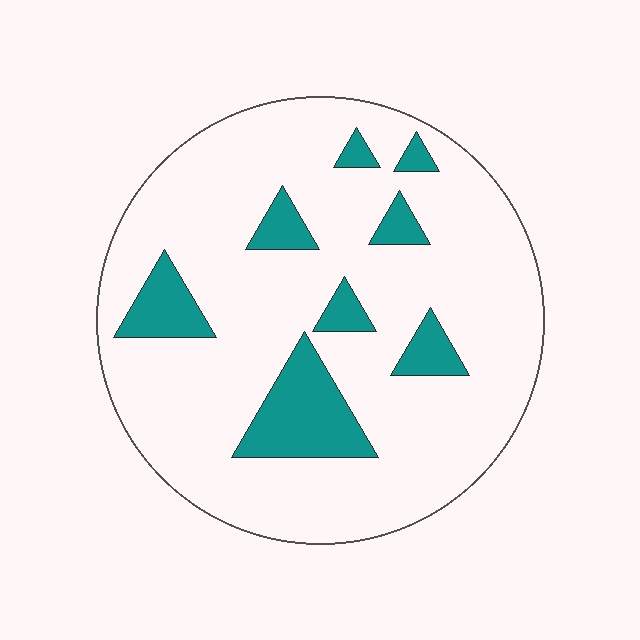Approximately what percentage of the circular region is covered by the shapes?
Approximately 15%.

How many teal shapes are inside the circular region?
8.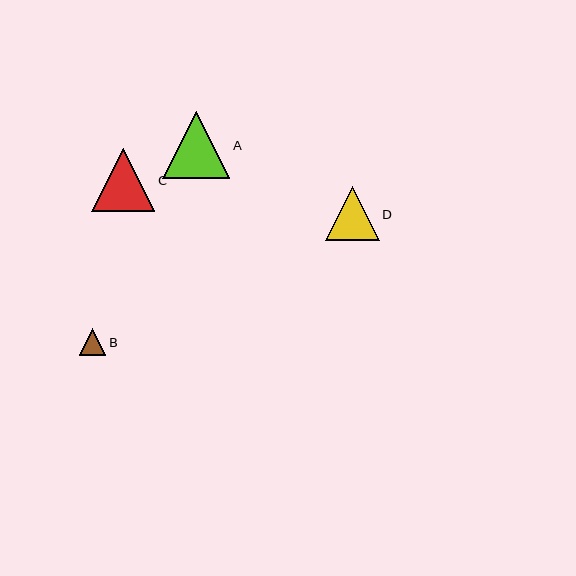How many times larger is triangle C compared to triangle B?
Triangle C is approximately 2.4 times the size of triangle B.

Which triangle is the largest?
Triangle A is the largest with a size of approximately 67 pixels.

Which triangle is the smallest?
Triangle B is the smallest with a size of approximately 27 pixels.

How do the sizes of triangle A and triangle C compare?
Triangle A and triangle C are approximately the same size.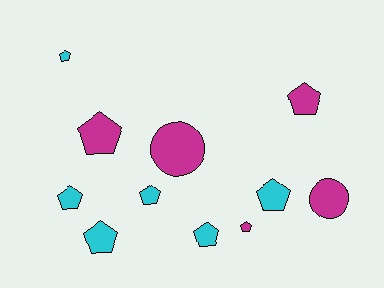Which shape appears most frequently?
Pentagon, with 9 objects.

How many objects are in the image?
There are 11 objects.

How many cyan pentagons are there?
There are 6 cyan pentagons.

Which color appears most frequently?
Cyan, with 6 objects.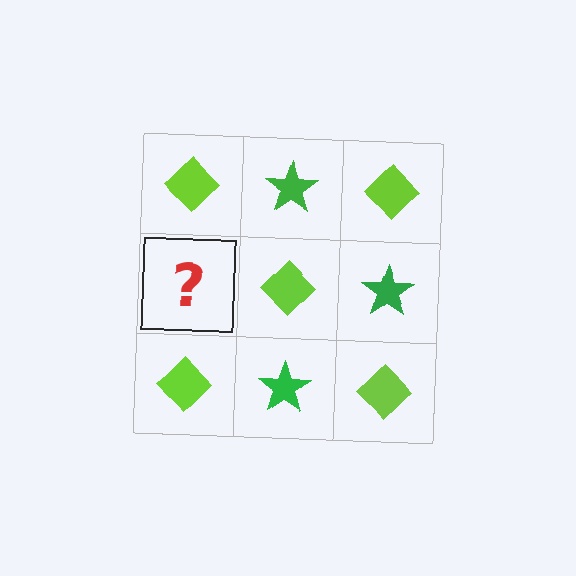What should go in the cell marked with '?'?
The missing cell should contain a green star.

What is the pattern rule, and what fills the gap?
The rule is that it alternates lime diamond and green star in a checkerboard pattern. The gap should be filled with a green star.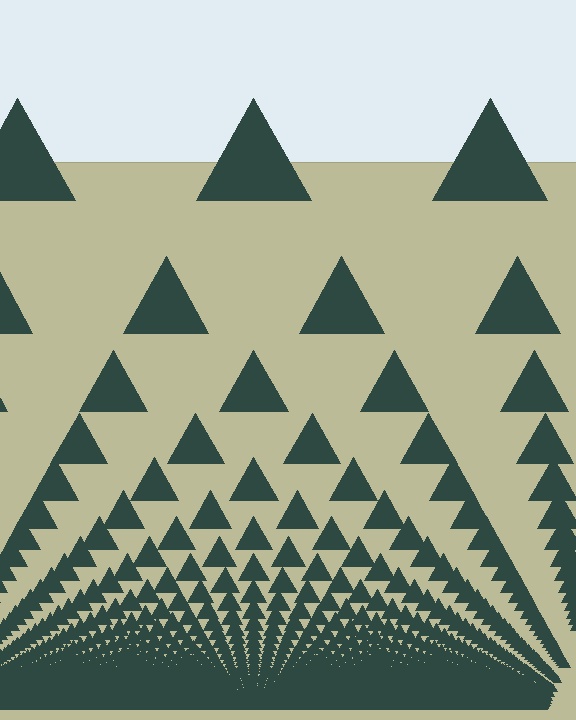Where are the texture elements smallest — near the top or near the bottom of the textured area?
Near the bottom.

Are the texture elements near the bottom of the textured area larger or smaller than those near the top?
Smaller. The gradient is inverted — elements near the bottom are smaller and denser.